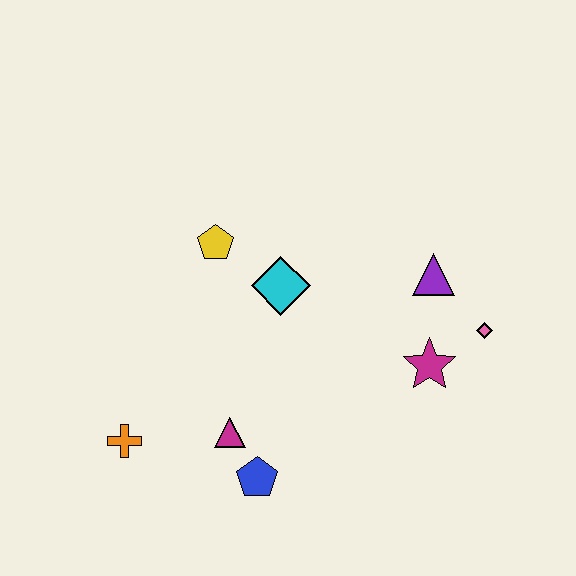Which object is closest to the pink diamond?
The magenta star is closest to the pink diamond.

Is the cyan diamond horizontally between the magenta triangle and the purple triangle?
Yes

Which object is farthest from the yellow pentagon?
The pink diamond is farthest from the yellow pentagon.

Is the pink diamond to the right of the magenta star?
Yes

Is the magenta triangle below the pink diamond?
Yes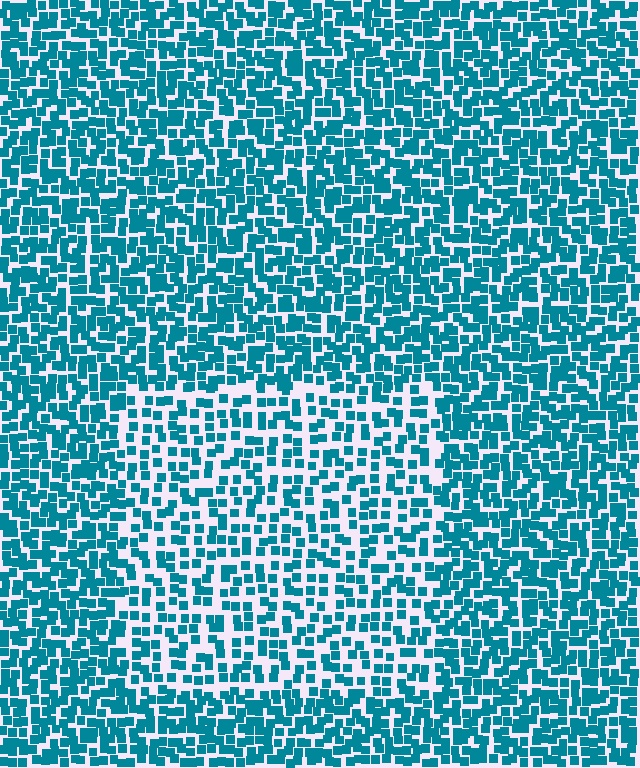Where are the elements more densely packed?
The elements are more densely packed outside the rectangle boundary.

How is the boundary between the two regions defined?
The boundary is defined by a change in element density (approximately 1.7x ratio). All elements are the same color, size, and shape.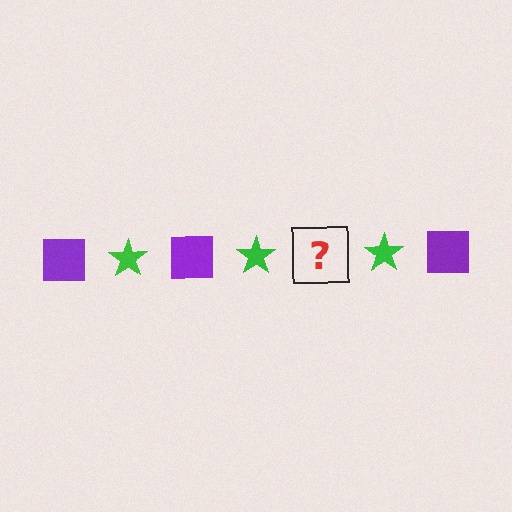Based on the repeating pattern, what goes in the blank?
The blank should be a purple square.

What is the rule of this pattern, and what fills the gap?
The rule is that the pattern alternates between purple square and green star. The gap should be filled with a purple square.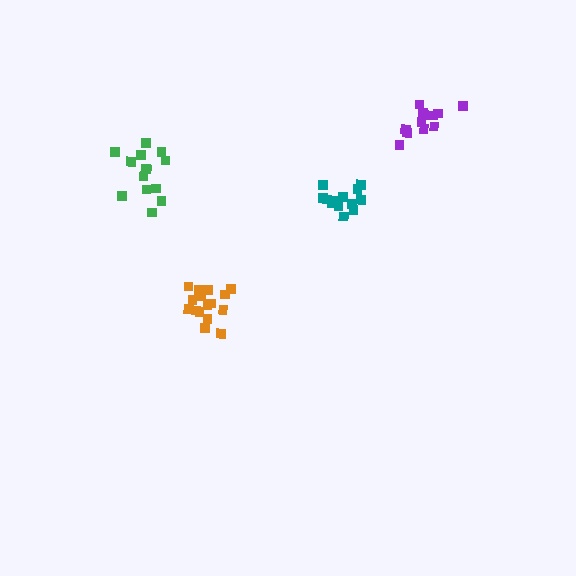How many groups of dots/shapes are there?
There are 4 groups.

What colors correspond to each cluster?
The clusters are colored: teal, purple, green, orange.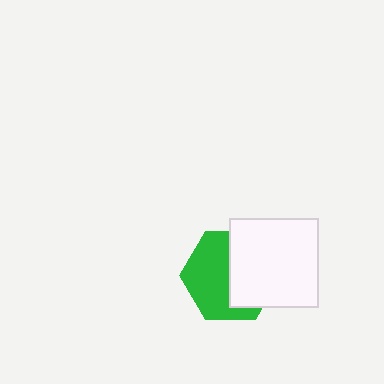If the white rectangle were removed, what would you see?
You would see the complete green hexagon.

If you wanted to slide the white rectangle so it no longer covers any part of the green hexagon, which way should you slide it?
Slide it right — that is the most direct way to separate the two shapes.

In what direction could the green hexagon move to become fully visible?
The green hexagon could move left. That would shift it out from behind the white rectangle entirely.